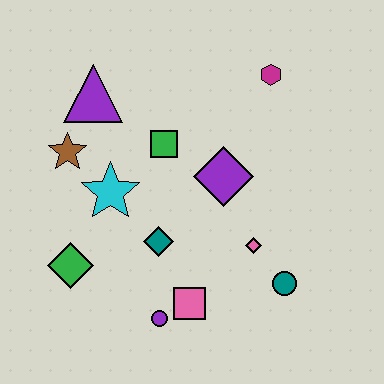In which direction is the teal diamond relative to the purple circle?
The teal diamond is above the purple circle.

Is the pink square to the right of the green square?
Yes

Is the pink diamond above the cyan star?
No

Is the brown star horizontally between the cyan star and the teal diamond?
No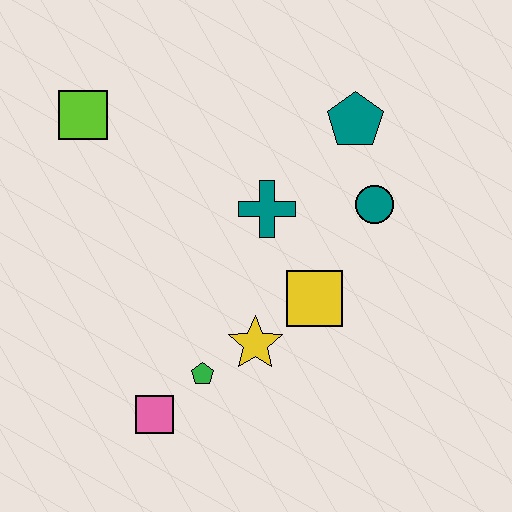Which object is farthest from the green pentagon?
The teal pentagon is farthest from the green pentagon.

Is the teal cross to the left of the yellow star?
No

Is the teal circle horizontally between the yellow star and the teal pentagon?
No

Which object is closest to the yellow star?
The green pentagon is closest to the yellow star.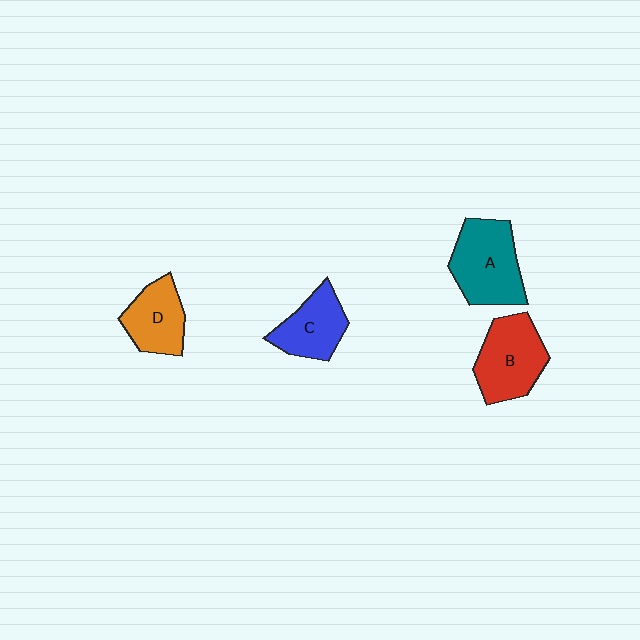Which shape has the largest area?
Shape A (teal).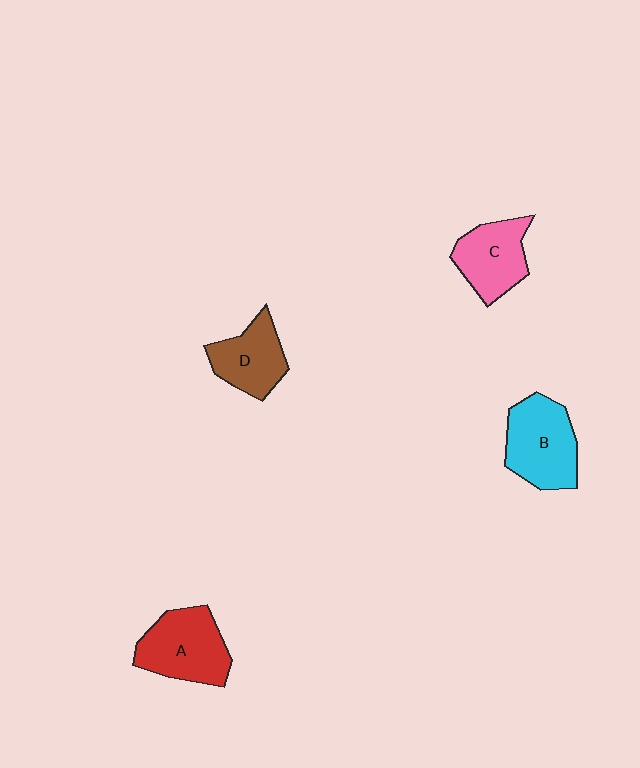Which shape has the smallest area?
Shape D (brown).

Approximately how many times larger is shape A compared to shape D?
Approximately 1.3 times.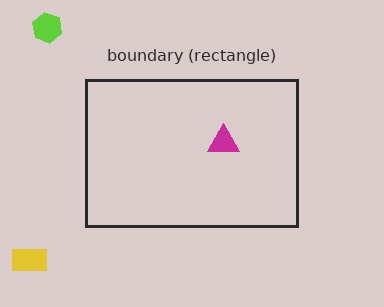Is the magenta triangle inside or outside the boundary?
Inside.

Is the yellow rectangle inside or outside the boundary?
Outside.